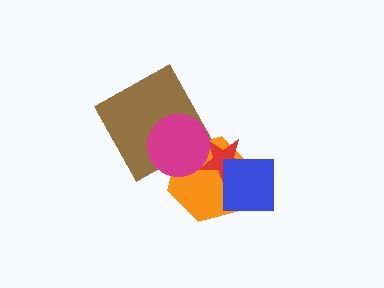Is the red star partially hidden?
Yes, it is partially covered by another shape.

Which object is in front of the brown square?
The magenta circle is in front of the brown square.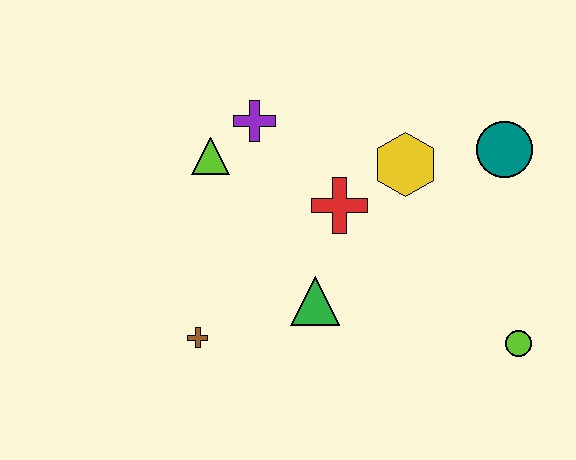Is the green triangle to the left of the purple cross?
No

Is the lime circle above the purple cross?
No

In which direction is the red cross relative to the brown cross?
The red cross is to the right of the brown cross.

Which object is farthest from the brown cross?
The teal circle is farthest from the brown cross.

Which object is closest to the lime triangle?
The purple cross is closest to the lime triangle.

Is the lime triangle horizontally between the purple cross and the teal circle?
No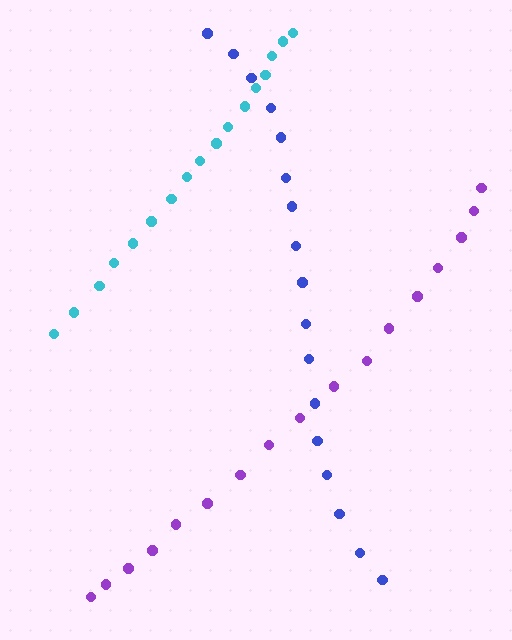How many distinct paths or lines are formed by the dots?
There are 3 distinct paths.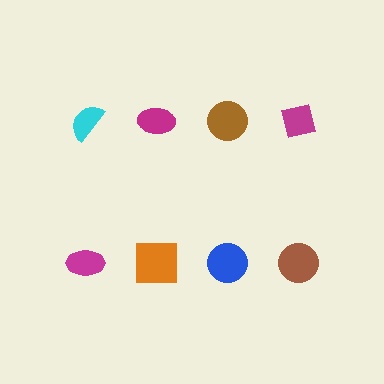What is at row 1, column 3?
A brown circle.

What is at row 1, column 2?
A magenta ellipse.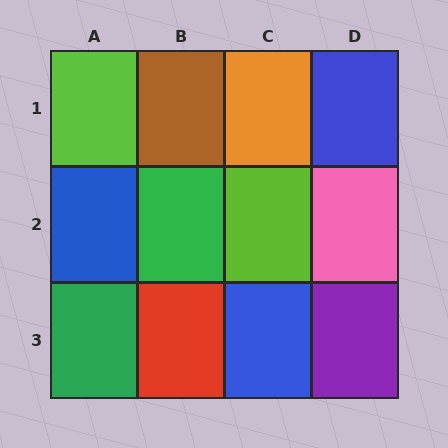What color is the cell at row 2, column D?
Pink.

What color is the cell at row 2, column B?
Green.